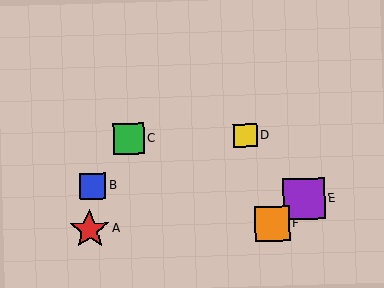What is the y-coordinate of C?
Object C is at y≈139.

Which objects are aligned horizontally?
Objects C, D are aligned horizontally.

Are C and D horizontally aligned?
Yes, both are at y≈139.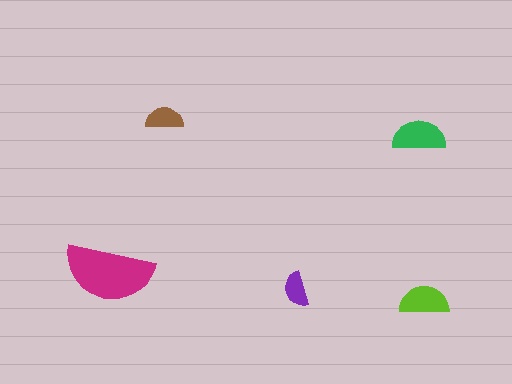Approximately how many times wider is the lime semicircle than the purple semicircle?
About 1.5 times wider.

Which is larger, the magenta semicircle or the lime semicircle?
The magenta one.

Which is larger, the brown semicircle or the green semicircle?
The green one.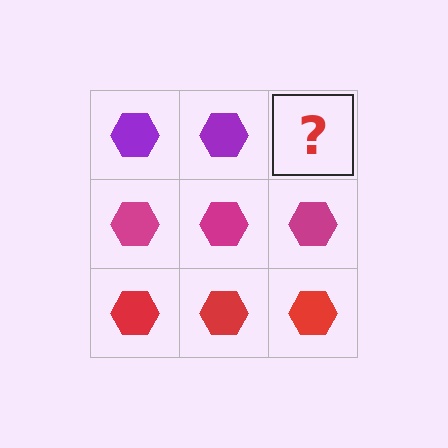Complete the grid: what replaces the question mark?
The question mark should be replaced with a purple hexagon.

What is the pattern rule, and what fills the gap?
The rule is that each row has a consistent color. The gap should be filled with a purple hexagon.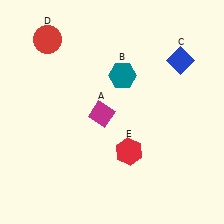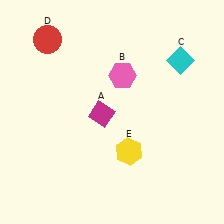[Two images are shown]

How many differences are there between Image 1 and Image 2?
There are 3 differences between the two images.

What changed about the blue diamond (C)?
In Image 1, C is blue. In Image 2, it changed to cyan.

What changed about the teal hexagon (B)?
In Image 1, B is teal. In Image 2, it changed to pink.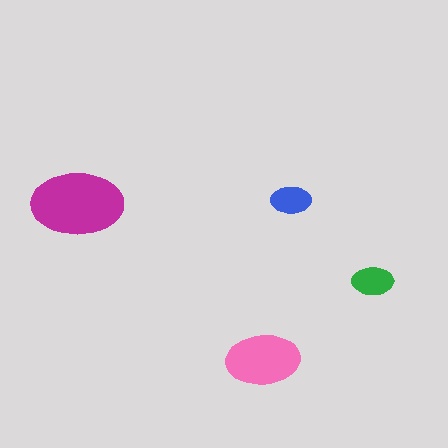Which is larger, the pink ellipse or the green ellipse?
The pink one.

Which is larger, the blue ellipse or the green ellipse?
The green one.